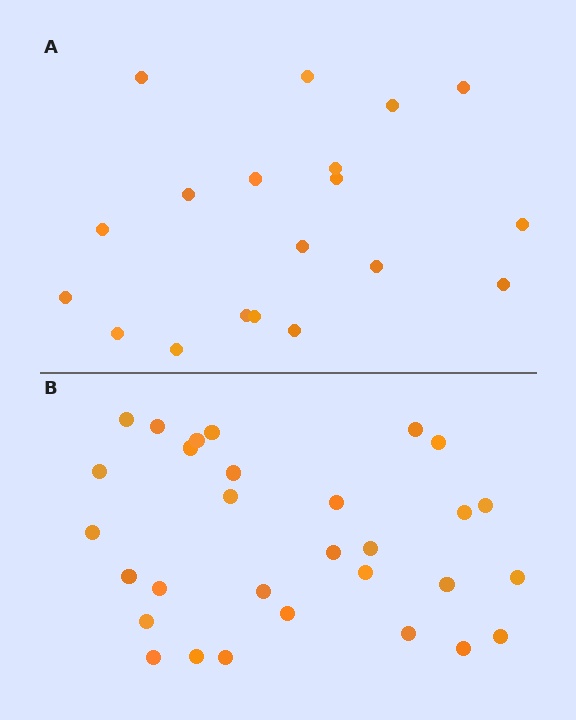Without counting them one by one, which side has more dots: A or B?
Region B (the bottom region) has more dots.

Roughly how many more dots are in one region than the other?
Region B has roughly 12 or so more dots than region A.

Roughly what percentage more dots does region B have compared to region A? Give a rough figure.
About 60% more.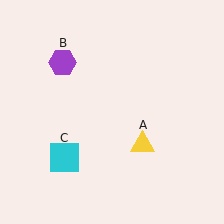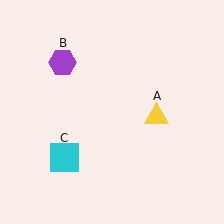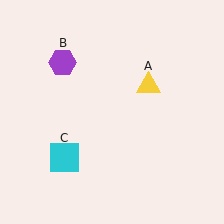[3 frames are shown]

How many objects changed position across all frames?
1 object changed position: yellow triangle (object A).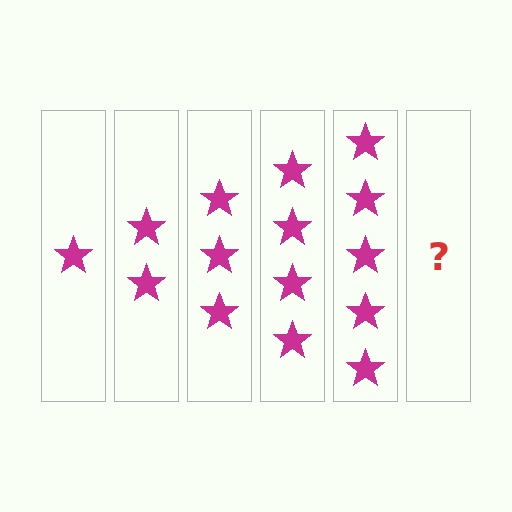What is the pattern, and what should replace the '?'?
The pattern is that each step adds one more star. The '?' should be 6 stars.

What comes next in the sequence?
The next element should be 6 stars.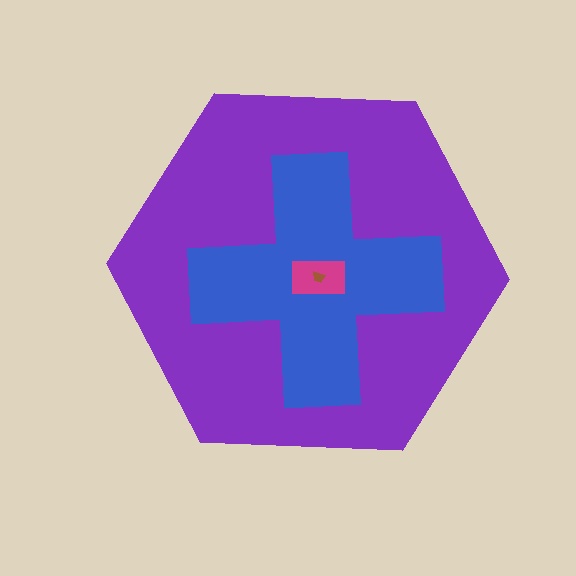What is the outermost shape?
The purple hexagon.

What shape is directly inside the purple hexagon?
The blue cross.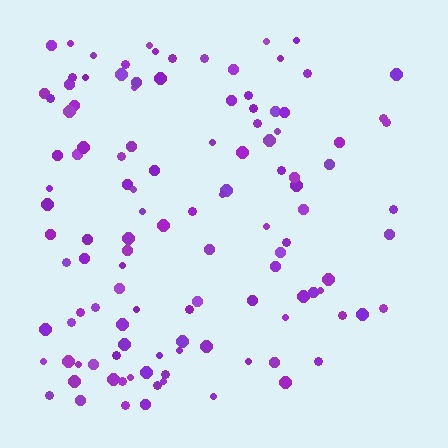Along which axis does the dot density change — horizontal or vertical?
Horizontal.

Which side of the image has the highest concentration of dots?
The left.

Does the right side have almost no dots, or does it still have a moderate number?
Still a moderate number, just noticeably fewer than the left.